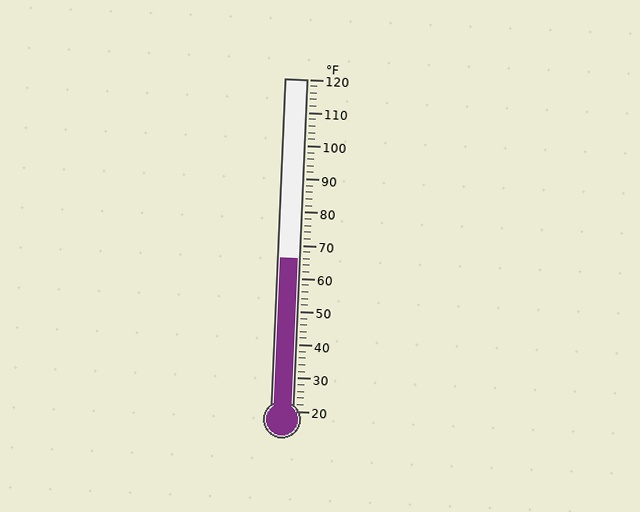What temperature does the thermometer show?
The thermometer shows approximately 66°F.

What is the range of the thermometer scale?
The thermometer scale ranges from 20°F to 120°F.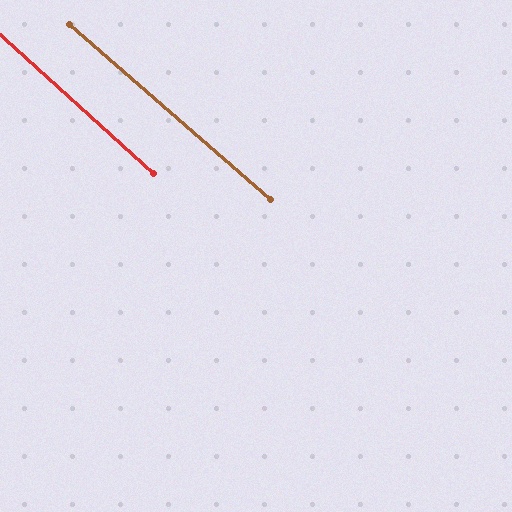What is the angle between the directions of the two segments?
Approximately 1 degree.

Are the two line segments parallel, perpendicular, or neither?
Parallel — their directions differ by only 1.0°.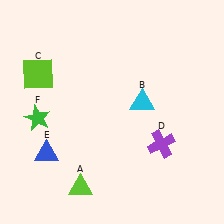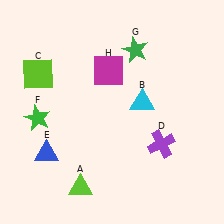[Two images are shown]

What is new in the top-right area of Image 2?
A green star (G) was added in the top-right area of Image 2.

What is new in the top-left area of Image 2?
A magenta square (H) was added in the top-left area of Image 2.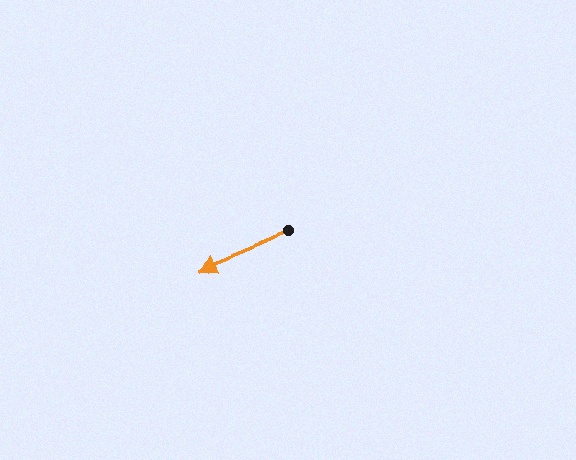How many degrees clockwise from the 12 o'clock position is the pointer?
Approximately 247 degrees.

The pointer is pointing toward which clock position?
Roughly 8 o'clock.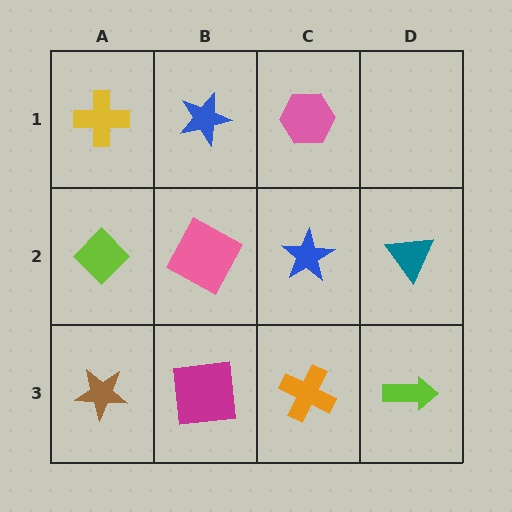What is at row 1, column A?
A yellow cross.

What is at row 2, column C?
A blue star.